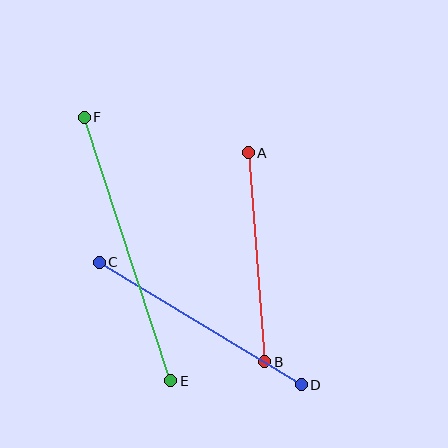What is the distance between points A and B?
The distance is approximately 210 pixels.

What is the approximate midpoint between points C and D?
The midpoint is at approximately (200, 324) pixels.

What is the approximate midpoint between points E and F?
The midpoint is at approximately (128, 249) pixels.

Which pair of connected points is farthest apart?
Points E and F are farthest apart.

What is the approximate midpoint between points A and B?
The midpoint is at approximately (256, 257) pixels.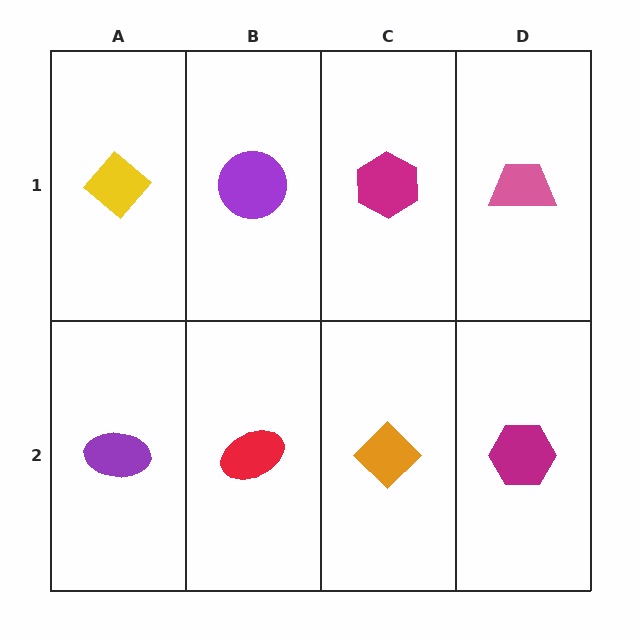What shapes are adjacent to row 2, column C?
A magenta hexagon (row 1, column C), a red ellipse (row 2, column B), a magenta hexagon (row 2, column D).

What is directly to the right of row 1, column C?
A pink trapezoid.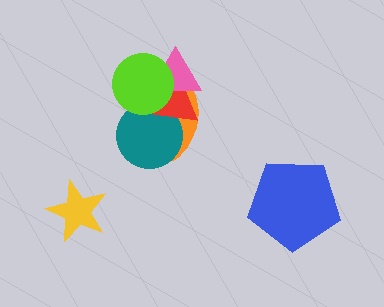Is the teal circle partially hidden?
Yes, it is partially covered by another shape.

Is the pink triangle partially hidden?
Yes, it is partially covered by another shape.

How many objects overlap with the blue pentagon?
0 objects overlap with the blue pentagon.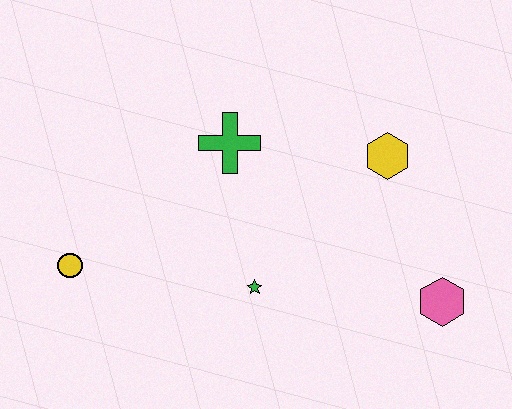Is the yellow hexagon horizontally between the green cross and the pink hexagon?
Yes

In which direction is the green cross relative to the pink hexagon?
The green cross is to the left of the pink hexagon.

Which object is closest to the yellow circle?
The green star is closest to the yellow circle.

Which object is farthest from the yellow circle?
The pink hexagon is farthest from the yellow circle.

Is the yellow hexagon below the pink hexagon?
No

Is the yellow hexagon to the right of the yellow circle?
Yes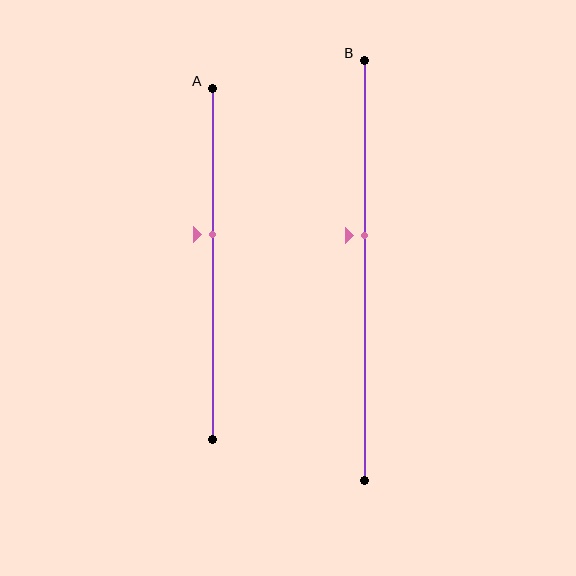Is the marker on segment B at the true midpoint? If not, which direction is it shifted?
No, the marker on segment B is shifted upward by about 8% of the segment length.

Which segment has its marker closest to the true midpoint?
Segment B has its marker closest to the true midpoint.